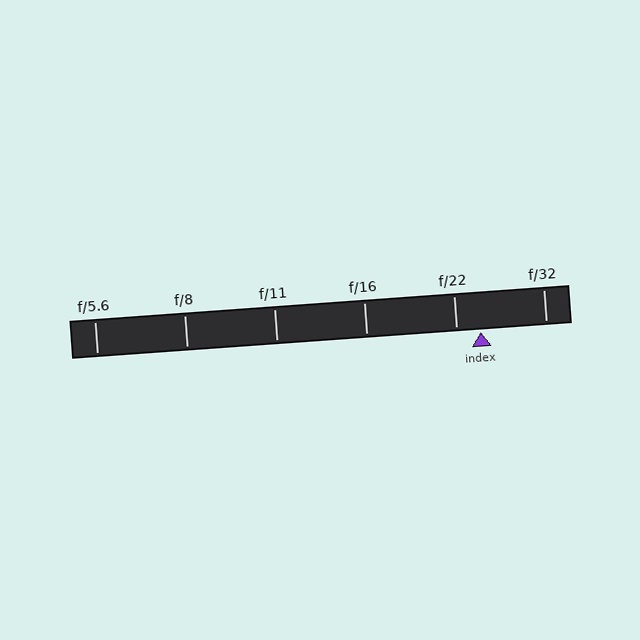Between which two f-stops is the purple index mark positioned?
The index mark is between f/22 and f/32.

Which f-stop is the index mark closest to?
The index mark is closest to f/22.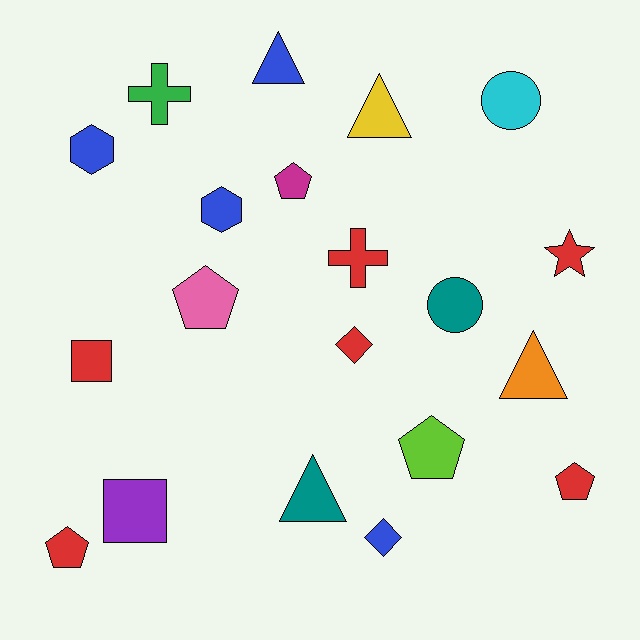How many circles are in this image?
There are 2 circles.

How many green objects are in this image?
There is 1 green object.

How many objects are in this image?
There are 20 objects.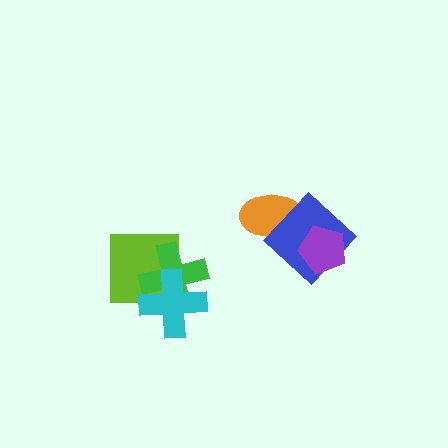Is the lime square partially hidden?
Yes, it is partially covered by another shape.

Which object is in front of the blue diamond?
The purple pentagon is in front of the blue diamond.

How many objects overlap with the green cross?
2 objects overlap with the green cross.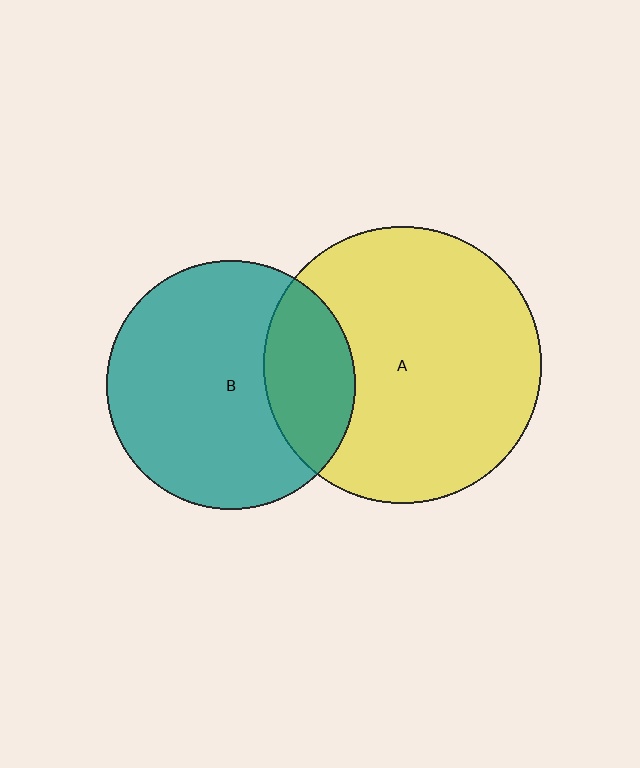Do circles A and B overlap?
Yes.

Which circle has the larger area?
Circle A (yellow).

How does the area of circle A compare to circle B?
Approximately 1.2 times.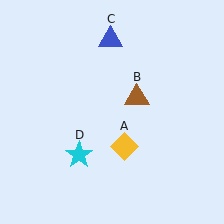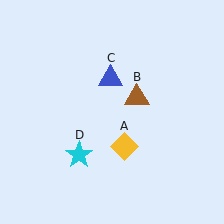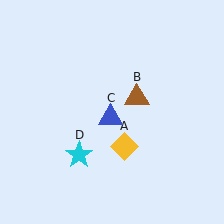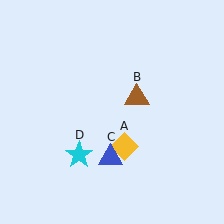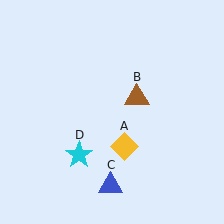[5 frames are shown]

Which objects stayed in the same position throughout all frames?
Yellow diamond (object A) and brown triangle (object B) and cyan star (object D) remained stationary.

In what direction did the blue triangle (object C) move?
The blue triangle (object C) moved down.